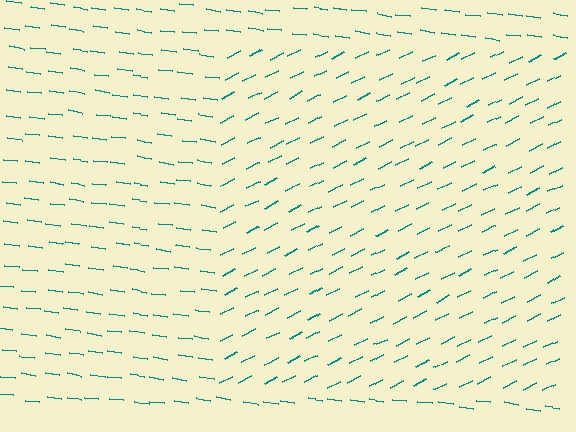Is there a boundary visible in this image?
Yes, there is a texture boundary formed by a change in line orientation.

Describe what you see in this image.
The image is filled with small teal line segments. A rectangle region in the image has lines oriented differently from the surrounding lines, creating a visible texture boundary.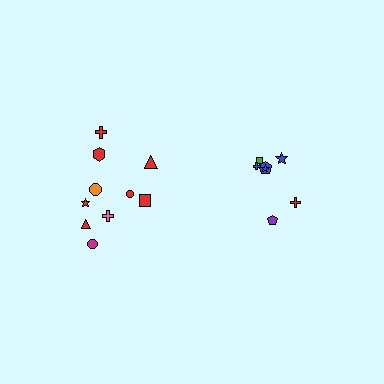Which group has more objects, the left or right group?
The left group.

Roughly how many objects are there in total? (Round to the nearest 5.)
Roughly 15 objects in total.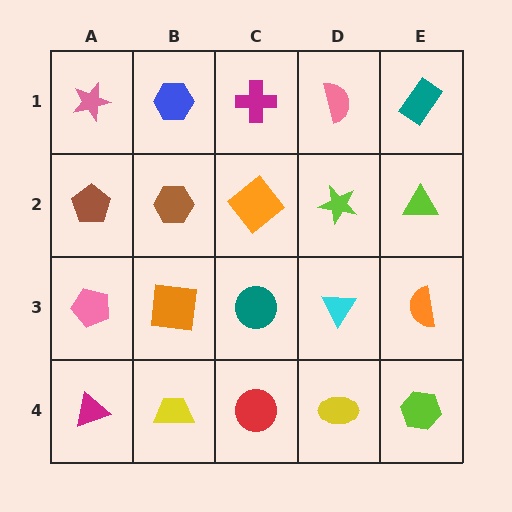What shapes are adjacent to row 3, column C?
An orange diamond (row 2, column C), a red circle (row 4, column C), an orange square (row 3, column B), a cyan triangle (row 3, column D).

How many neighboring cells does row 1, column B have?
3.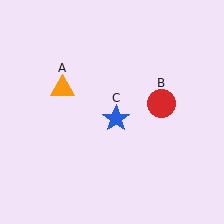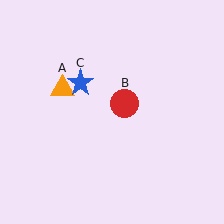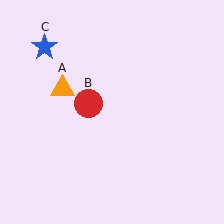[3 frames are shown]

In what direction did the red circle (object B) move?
The red circle (object B) moved left.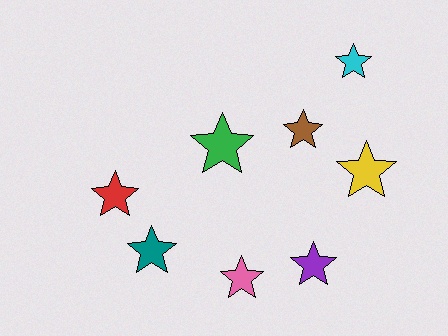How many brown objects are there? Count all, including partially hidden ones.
There is 1 brown object.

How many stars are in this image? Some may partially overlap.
There are 8 stars.